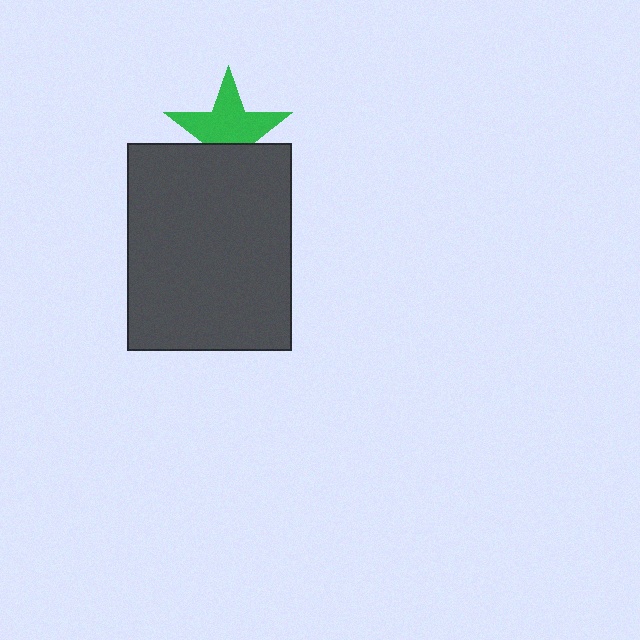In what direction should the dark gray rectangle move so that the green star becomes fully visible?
The dark gray rectangle should move down. That is the shortest direction to clear the overlap and leave the green star fully visible.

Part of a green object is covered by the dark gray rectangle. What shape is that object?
It is a star.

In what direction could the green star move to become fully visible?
The green star could move up. That would shift it out from behind the dark gray rectangle entirely.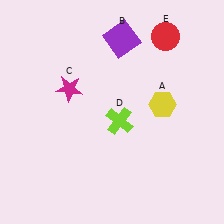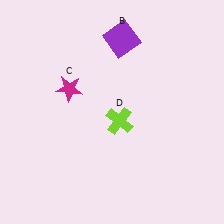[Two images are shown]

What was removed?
The yellow hexagon (A), the red circle (E) were removed in Image 2.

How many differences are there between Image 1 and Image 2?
There are 2 differences between the two images.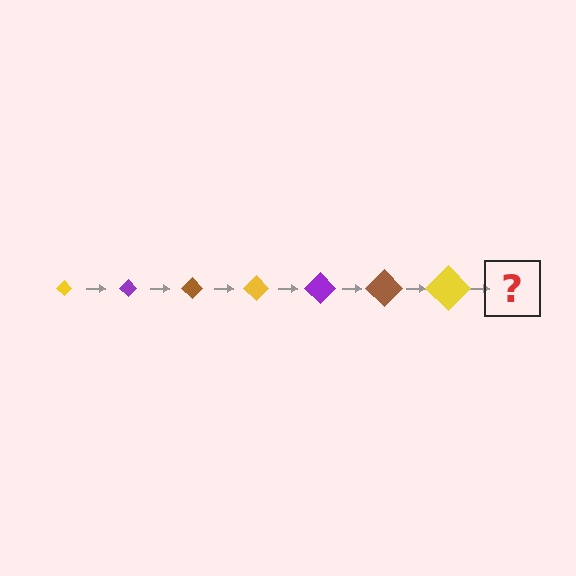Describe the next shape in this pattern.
It should be a purple diamond, larger than the previous one.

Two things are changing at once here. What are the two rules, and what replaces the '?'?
The two rules are that the diamond grows larger each step and the color cycles through yellow, purple, and brown. The '?' should be a purple diamond, larger than the previous one.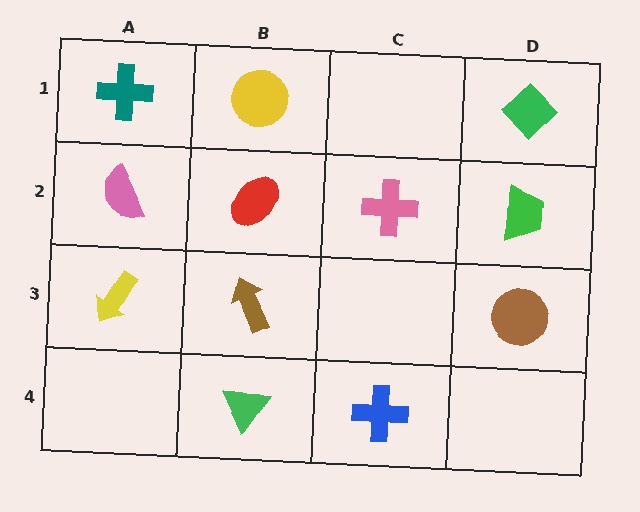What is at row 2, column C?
A pink cross.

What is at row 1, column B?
A yellow circle.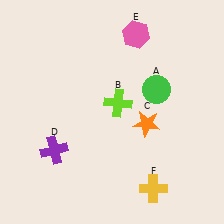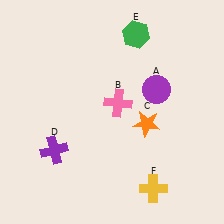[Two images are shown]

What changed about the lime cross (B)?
In Image 1, B is lime. In Image 2, it changed to pink.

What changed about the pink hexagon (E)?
In Image 1, E is pink. In Image 2, it changed to green.